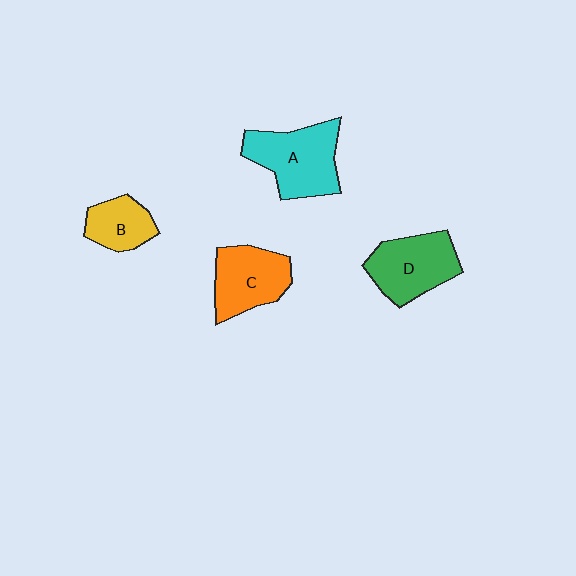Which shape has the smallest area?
Shape B (yellow).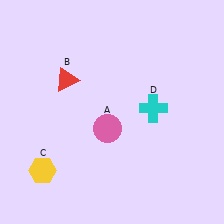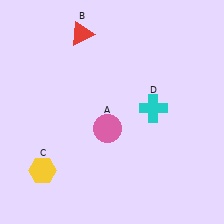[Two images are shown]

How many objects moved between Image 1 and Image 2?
1 object moved between the two images.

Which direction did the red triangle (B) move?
The red triangle (B) moved up.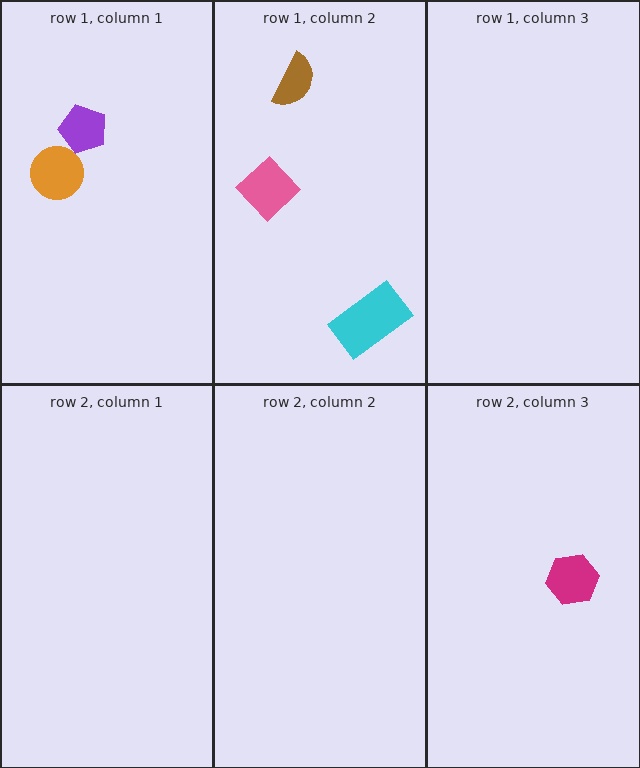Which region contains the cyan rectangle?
The row 1, column 2 region.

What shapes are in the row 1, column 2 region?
The pink diamond, the cyan rectangle, the brown semicircle.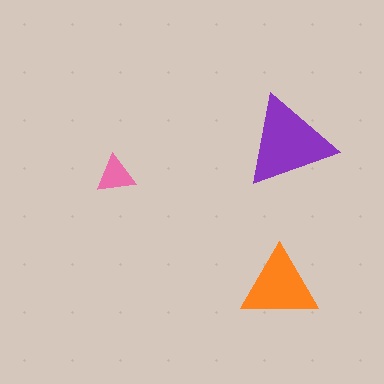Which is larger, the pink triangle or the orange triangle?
The orange one.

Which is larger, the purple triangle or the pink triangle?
The purple one.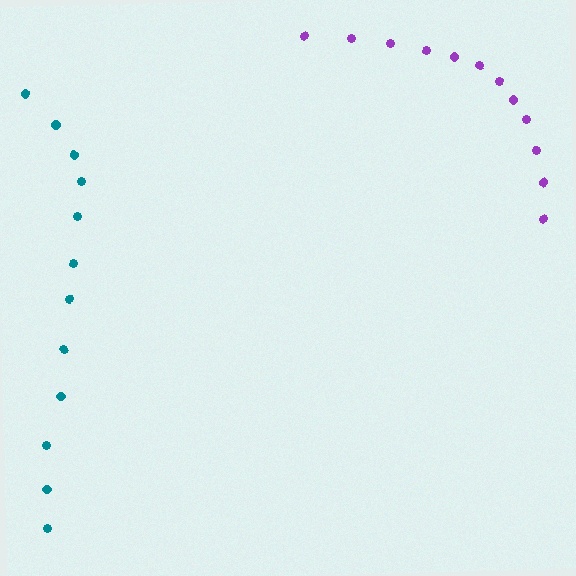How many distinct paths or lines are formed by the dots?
There are 2 distinct paths.